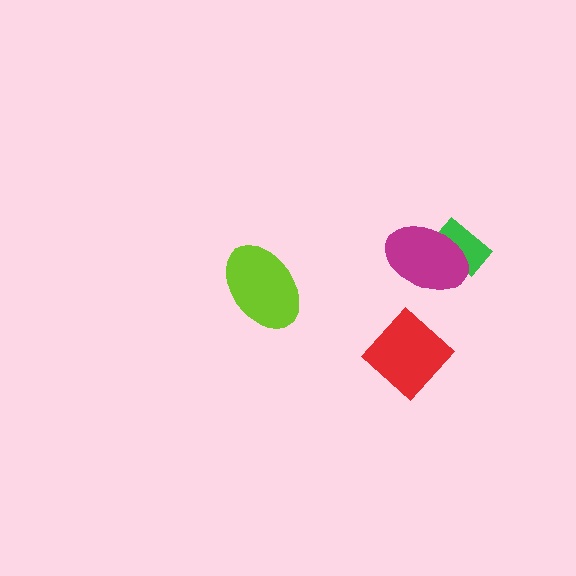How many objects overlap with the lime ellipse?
0 objects overlap with the lime ellipse.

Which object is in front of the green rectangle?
The magenta ellipse is in front of the green rectangle.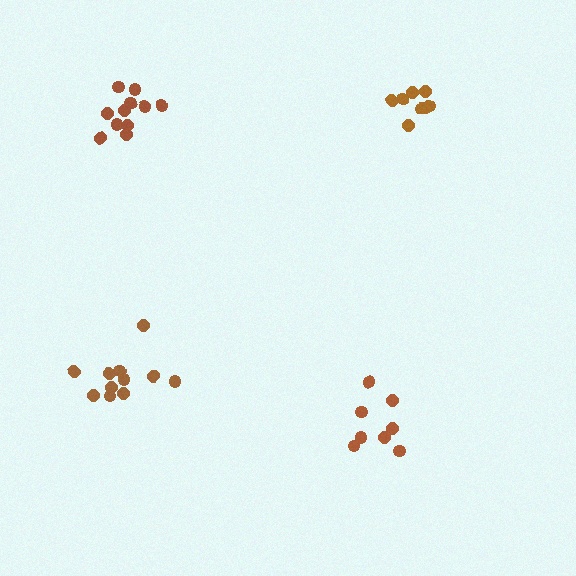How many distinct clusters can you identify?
There are 4 distinct clusters.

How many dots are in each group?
Group 1: 11 dots, Group 2: 8 dots, Group 3: 8 dots, Group 4: 11 dots (38 total).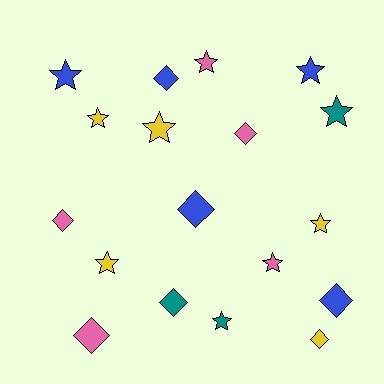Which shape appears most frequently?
Star, with 10 objects.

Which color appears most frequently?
Yellow, with 5 objects.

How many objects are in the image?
There are 18 objects.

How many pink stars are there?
There are 2 pink stars.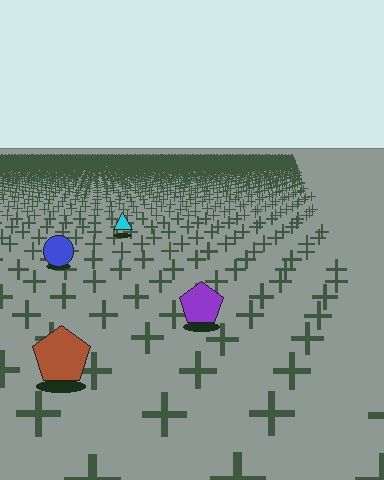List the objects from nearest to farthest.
From nearest to farthest: the brown pentagon, the purple pentagon, the blue circle, the cyan triangle.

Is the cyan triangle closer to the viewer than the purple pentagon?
No. The purple pentagon is closer — you can tell from the texture gradient: the ground texture is coarser near it.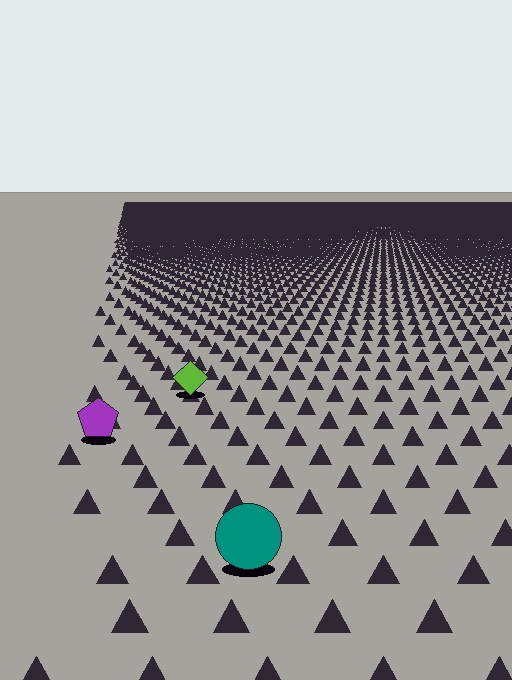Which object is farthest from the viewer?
The lime diamond is farthest from the viewer. It appears smaller and the ground texture around it is denser.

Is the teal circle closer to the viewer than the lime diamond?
Yes. The teal circle is closer — you can tell from the texture gradient: the ground texture is coarser near it.